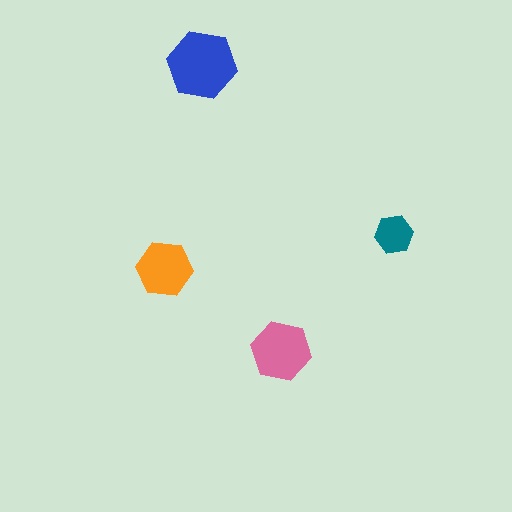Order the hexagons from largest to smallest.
the blue one, the pink one, the orange one, the teal one.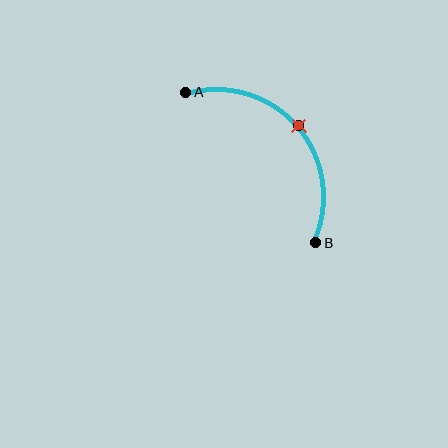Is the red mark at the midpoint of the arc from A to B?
Yes. The red mark lies on the arc at equal arc-length from both A and B — it is the arc midpoint.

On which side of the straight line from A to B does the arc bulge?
The arc bulges above and to the right of the straight line connecting A and B.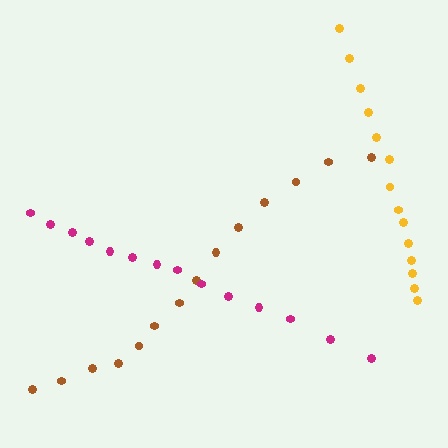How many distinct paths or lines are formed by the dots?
There are 3 distinct paths.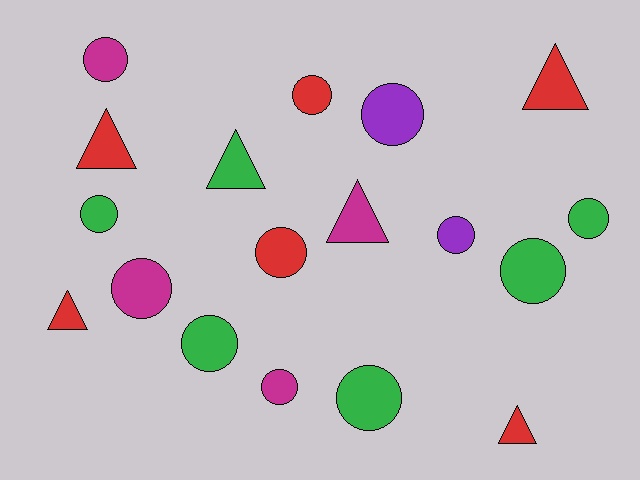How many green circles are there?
There are 5 green circles.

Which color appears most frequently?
Red, with 6 objects.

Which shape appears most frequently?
Circle, with 12 objects.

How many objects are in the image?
There are 18 objects.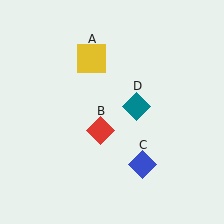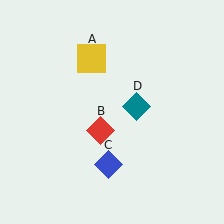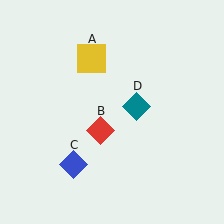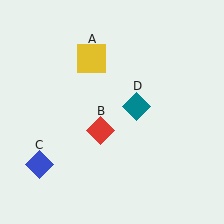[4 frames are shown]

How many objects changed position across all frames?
1 object changed position: blue diamond (object C).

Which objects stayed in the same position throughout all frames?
Yellow square (object A) and red diamond (object B) and teal diamond (object D) remained stationary.